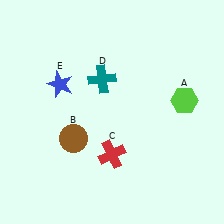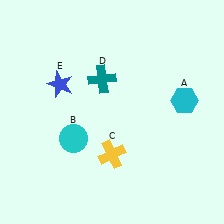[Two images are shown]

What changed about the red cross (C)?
In Image 1, C is red. In Image 2, it changed to yellow.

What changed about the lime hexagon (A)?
In Image 1, A is lime. In Image 2, it changed to cyan.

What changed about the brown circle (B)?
In Image 1, B is brown. In Image 2, it changed to cyan.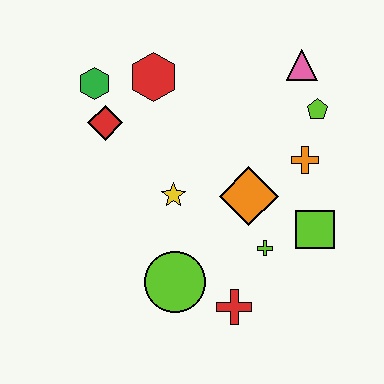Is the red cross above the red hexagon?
No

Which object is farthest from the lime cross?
The green hexagon is farthest from the lime cross.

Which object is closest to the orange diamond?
The lime cross is closest to the orange diamond.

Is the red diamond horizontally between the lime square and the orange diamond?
No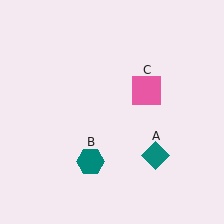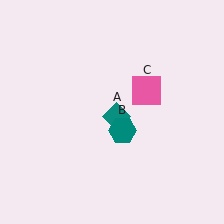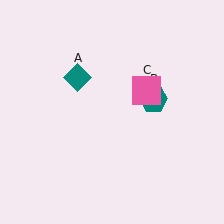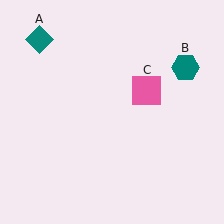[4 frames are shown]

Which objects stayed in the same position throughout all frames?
Pink square (object C) remained stationary.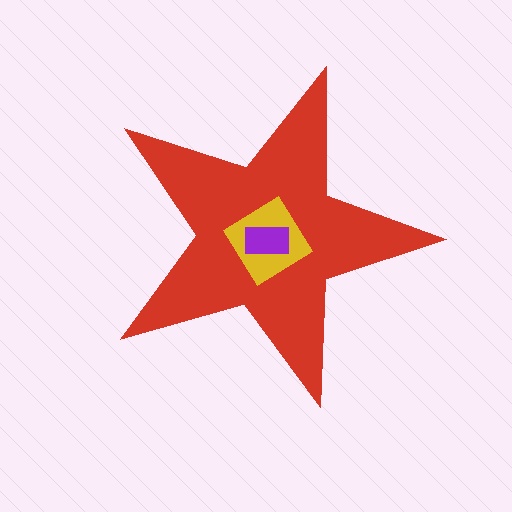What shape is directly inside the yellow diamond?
The purple rectangle.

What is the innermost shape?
The purple rectangle.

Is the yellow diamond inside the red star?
Yes.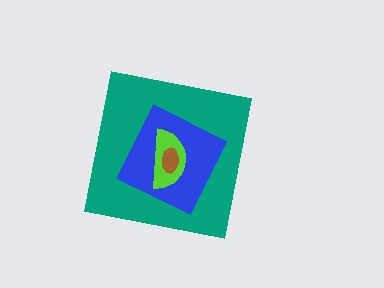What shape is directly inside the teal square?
The blue square.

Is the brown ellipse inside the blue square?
Yes.